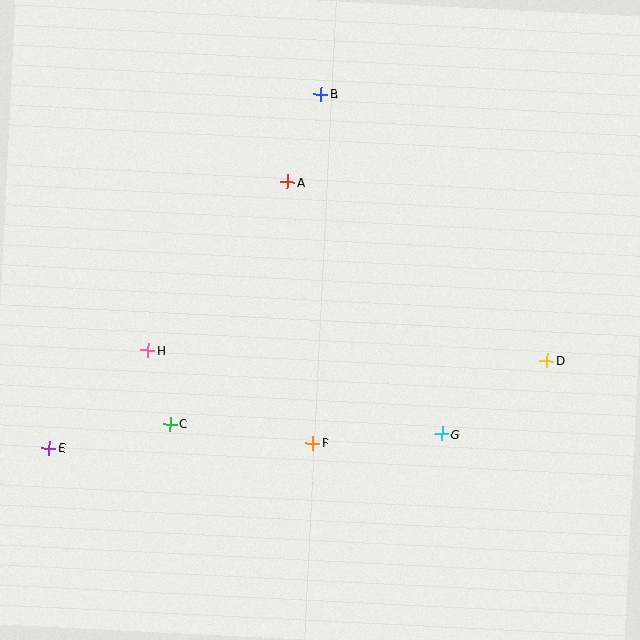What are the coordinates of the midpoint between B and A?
The midpoint between B and A is at (304, 138).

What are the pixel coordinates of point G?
Point G is at (442, 434).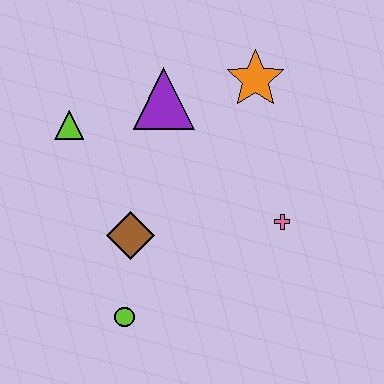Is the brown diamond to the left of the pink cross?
Yes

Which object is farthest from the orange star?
The lime circle is farthest from the orange star.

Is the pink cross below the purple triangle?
Yes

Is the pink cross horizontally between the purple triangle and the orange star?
No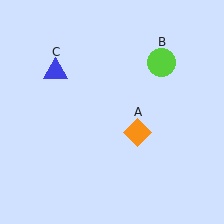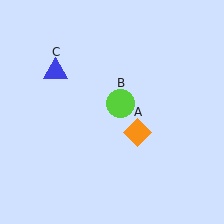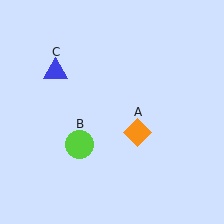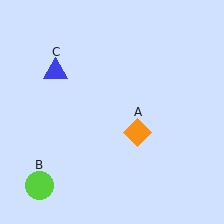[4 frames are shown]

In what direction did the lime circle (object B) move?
The lime circle (object B) moved down and to the left.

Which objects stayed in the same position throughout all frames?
Orange diamond (object A) and blue triangle (object C) remained stationary.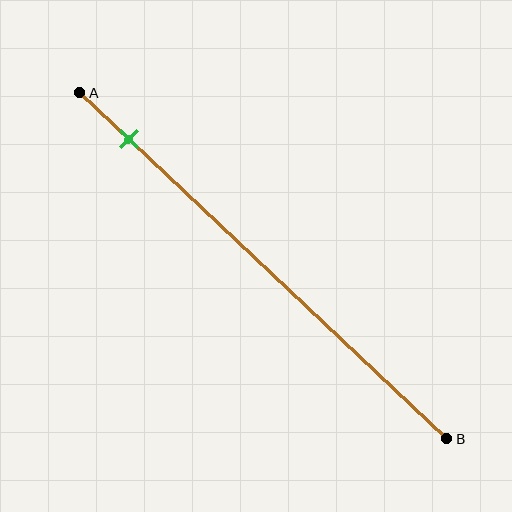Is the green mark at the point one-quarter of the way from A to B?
No, the mark is at about 15% from A, not at the 25% one-quarter point.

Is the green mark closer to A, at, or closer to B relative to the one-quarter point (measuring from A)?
The green mark is closer to point A than the one-quarter point of segment AB.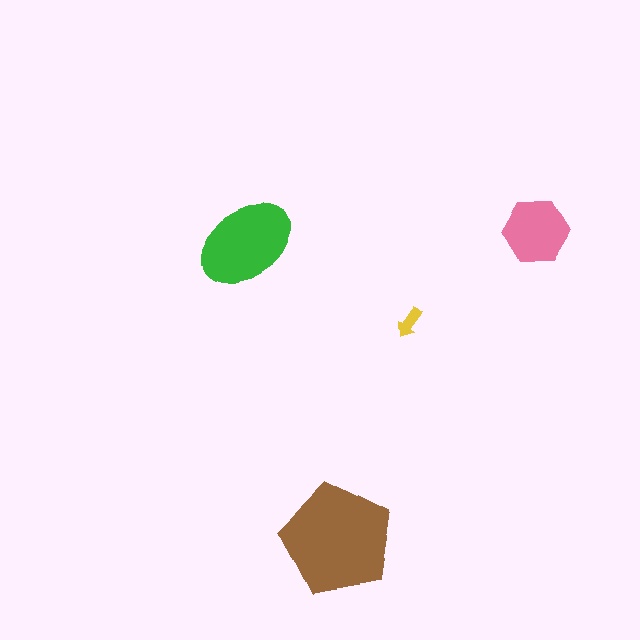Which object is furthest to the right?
The pink hexagon is rightmost.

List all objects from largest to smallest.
The brown pentagon, the green ellipse, the pink hexagon, the yellow arrow.